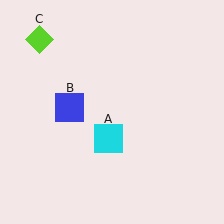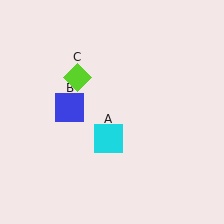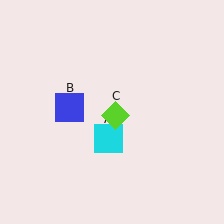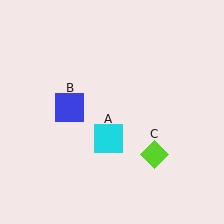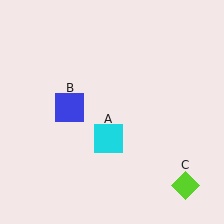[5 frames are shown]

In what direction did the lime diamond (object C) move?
The lime diamond (object C) moved down and to the right.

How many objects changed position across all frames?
1 object changed position: lime diamond (object C).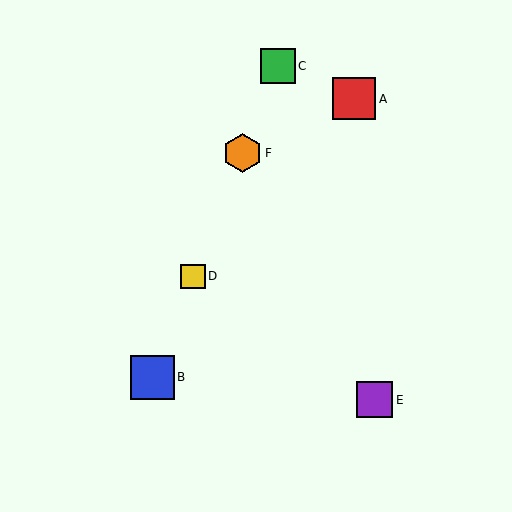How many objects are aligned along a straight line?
4 objects (B, C, D, F) are aligned along a straight line.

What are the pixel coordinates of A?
Object A is at (354, 99).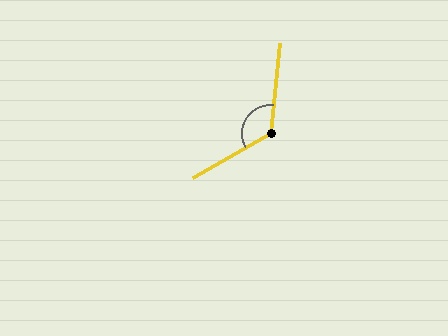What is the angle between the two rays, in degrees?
Approximately 125 degrees.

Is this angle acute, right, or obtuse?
It is obtuse.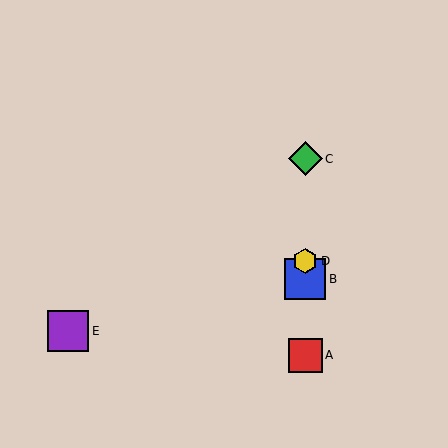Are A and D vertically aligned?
Yes, both are at x≈305.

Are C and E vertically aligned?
No, C is at x≈305 and E is at x≈68.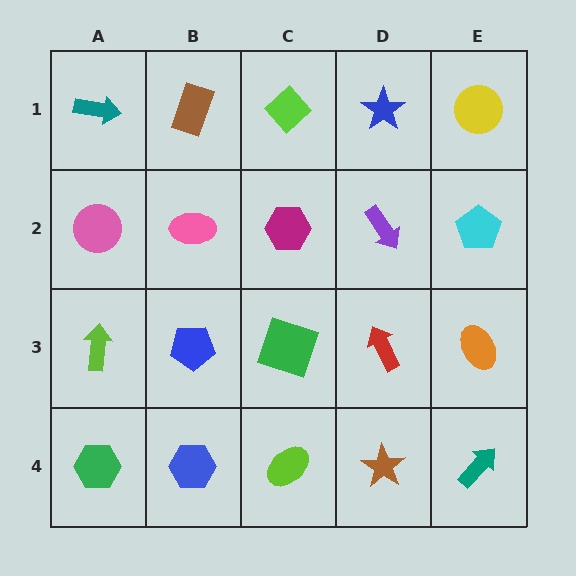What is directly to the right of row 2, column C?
A purple arrow.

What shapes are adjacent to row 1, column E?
A cyan pentagon (row 2, column E), a blue star (row 1, column D).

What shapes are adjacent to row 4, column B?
A blue pentagon (row 3, column B), a green hexagon (row 4, column A), a lime ellipse (row 4, column C).